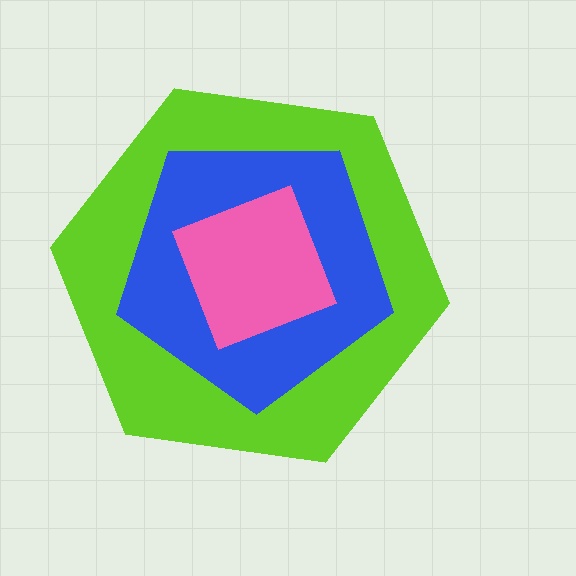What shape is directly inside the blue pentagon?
The pink square.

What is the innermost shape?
The pink square.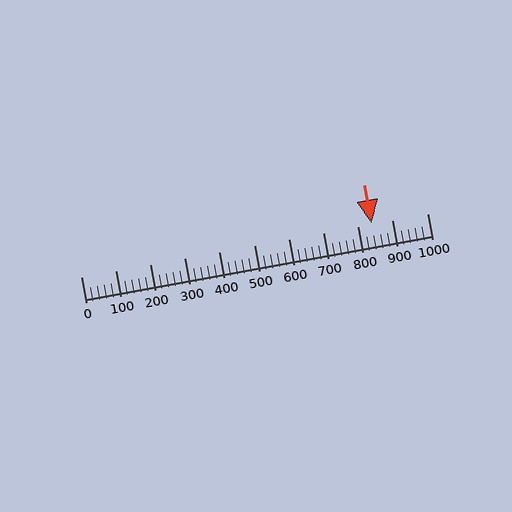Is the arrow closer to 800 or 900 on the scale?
The arrow is closer to 800.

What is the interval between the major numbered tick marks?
The major tick marks are spaced 100 units apart.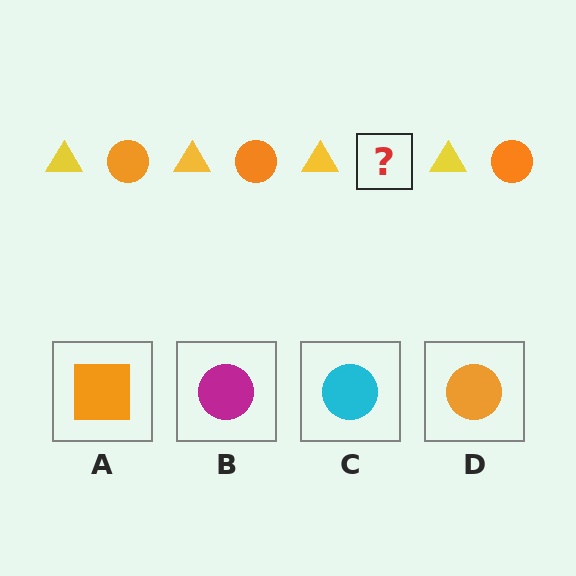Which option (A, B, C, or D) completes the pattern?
D.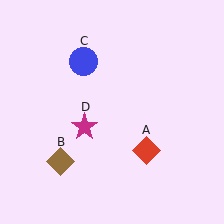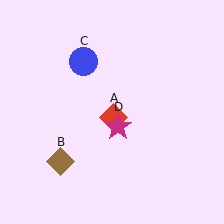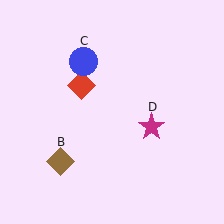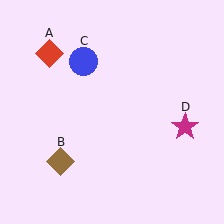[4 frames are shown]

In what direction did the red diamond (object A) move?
The red diamond (object A) moved up and to the left.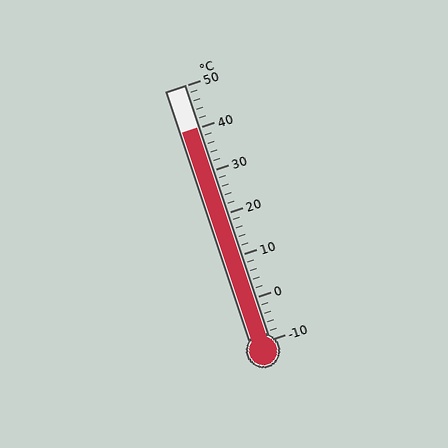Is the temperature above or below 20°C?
The temperature is above 20°C.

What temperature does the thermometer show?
The thermometer shows approximately 40°C.